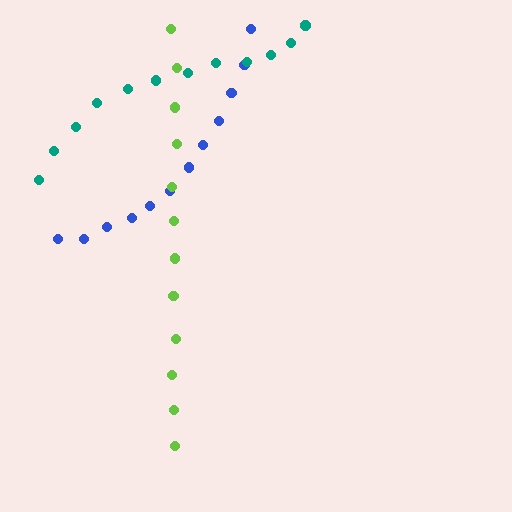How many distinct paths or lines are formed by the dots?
There are 3 distinct paths.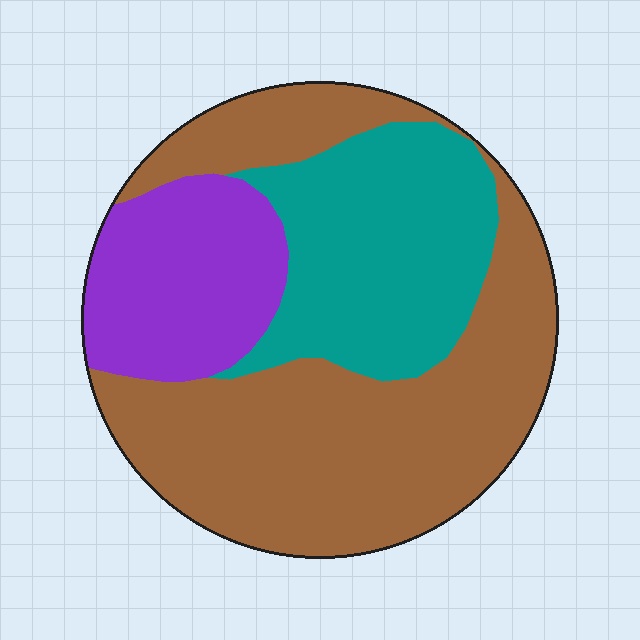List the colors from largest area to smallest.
From largest to smallest: brown, teal, purple.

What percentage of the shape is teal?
Teal takes up between a sixth and a third of the shape.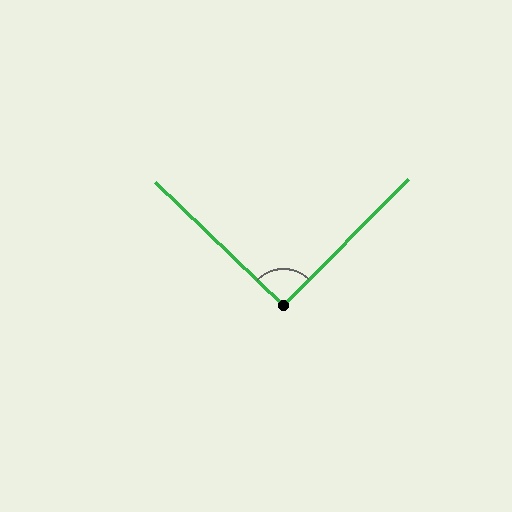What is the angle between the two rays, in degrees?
Approximately 91 degrees.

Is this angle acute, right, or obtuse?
It is approximately a right angle.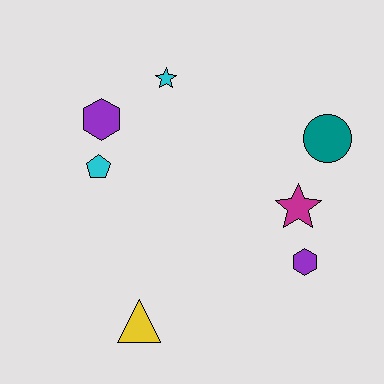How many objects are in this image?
There are 7 objects.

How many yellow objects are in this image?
There is 1 yellow object.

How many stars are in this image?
There are 2 stars.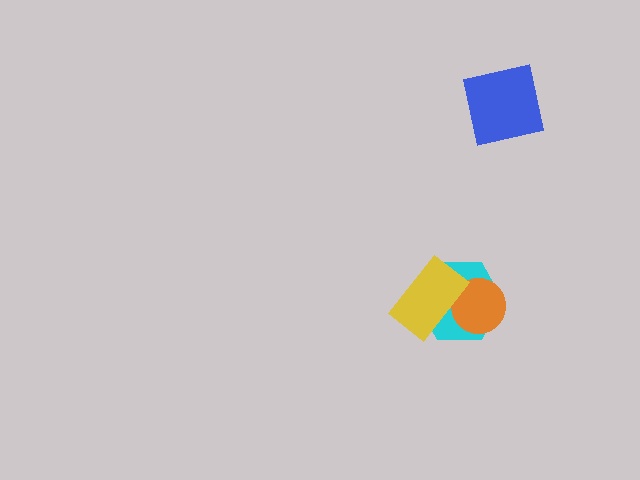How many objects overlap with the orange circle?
2 objects overlap with the orange circle.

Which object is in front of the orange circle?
The yellow rectangle is in front of the orange circle.